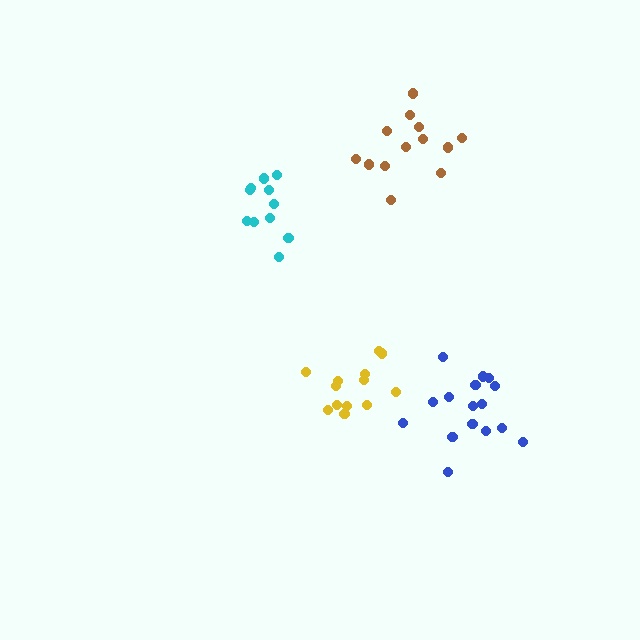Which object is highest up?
The brown cluster is topmost.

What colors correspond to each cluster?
The clusters are colored: cyan, blue, brown, yellow.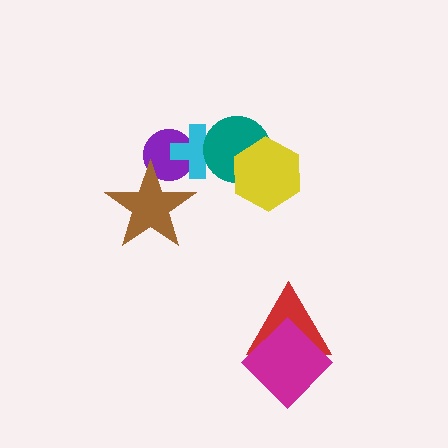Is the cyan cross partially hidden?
Yes, it is partially covered by another shape.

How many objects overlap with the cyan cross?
2 objects overlap with the cyan cross.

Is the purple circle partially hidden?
Yes, it is partially covered by another shape.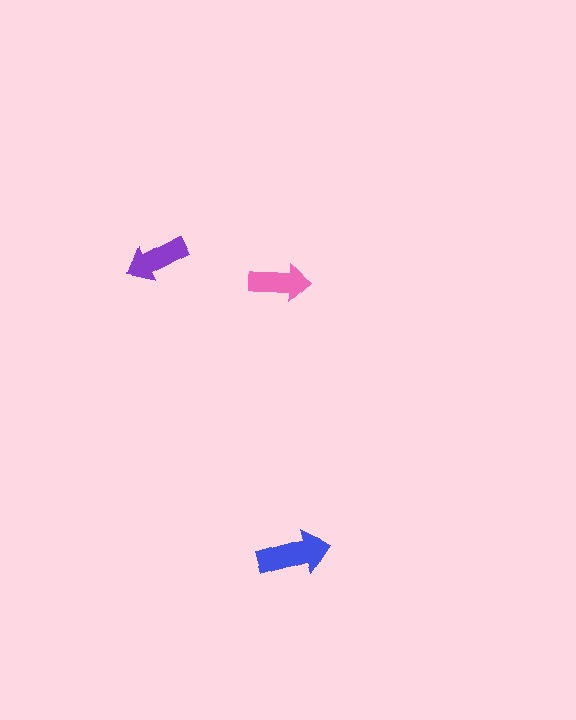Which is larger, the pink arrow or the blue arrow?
The blue one.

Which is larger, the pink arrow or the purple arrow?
The purple one.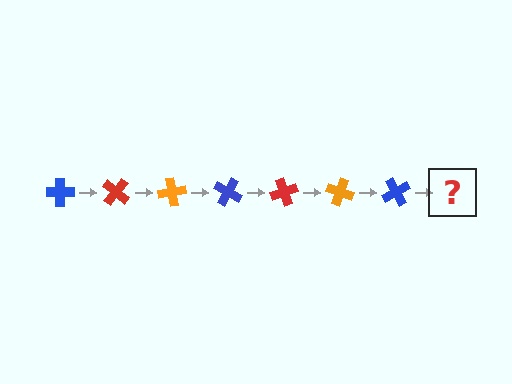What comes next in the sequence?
The next element should be a red cross, rotated 280 degrees from the start.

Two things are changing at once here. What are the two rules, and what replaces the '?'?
The two rules are that it rotates 40 degrees each step and the color cycles through blue, red, and orange. The '?' should be a red cross, rotated 280 degrees from the start.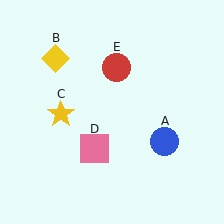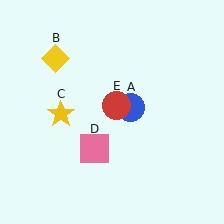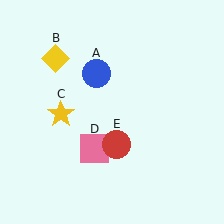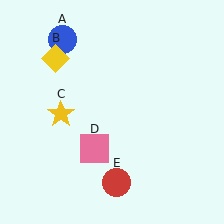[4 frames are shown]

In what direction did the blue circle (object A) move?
The blue circle (object A) moved up and to the left.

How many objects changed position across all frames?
2 objects changed position: blue circle (object A), red circle (object E).